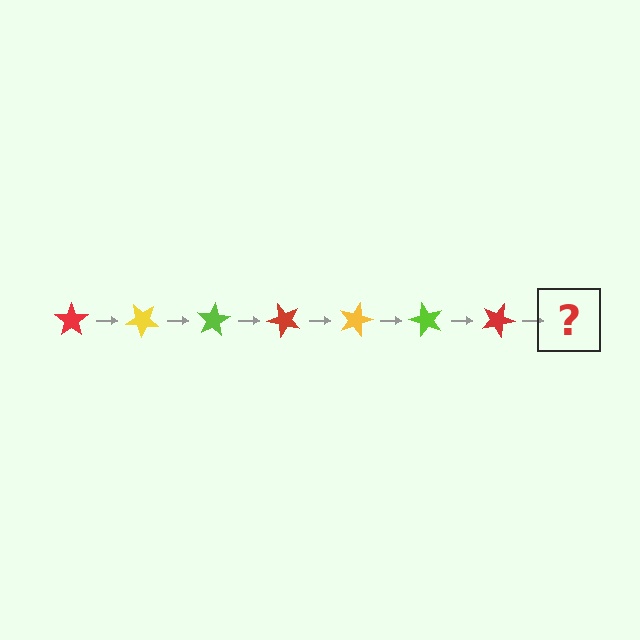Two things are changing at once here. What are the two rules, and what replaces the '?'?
The two rules are that it rotates 40 degrees each step and the color cycles through red, yellow, and lime. The '?' should be a yellow star, rotated 280 degrees from the start.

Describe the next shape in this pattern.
It should be a yellow star, rotated 280 degrees from the start.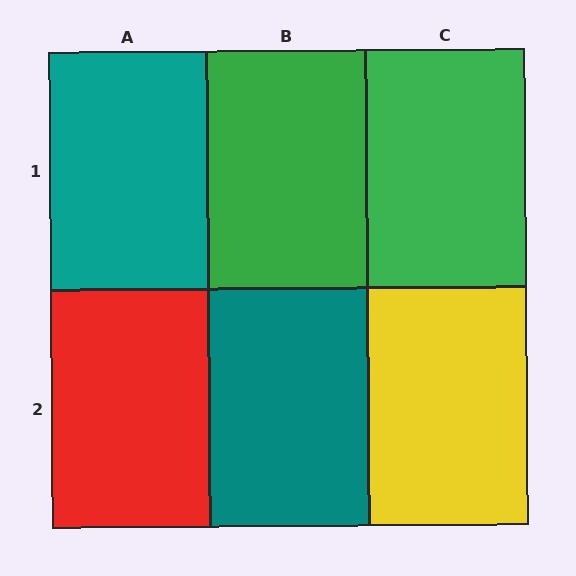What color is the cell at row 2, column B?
Teal.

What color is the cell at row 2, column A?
Red.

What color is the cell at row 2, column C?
Yellow.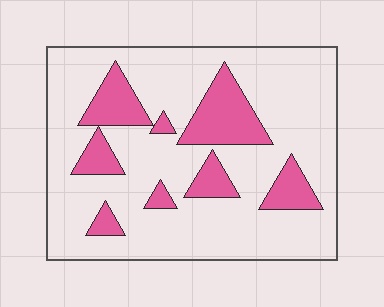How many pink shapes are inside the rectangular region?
8.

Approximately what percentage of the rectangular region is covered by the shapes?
Approximately 20%.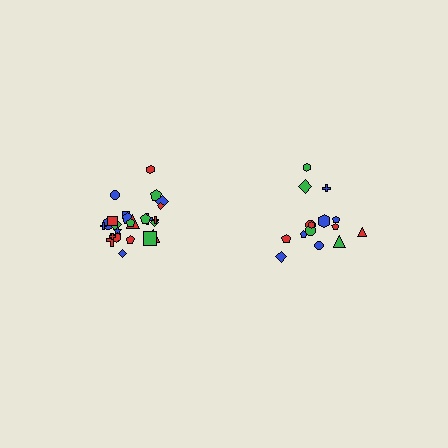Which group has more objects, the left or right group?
The left group.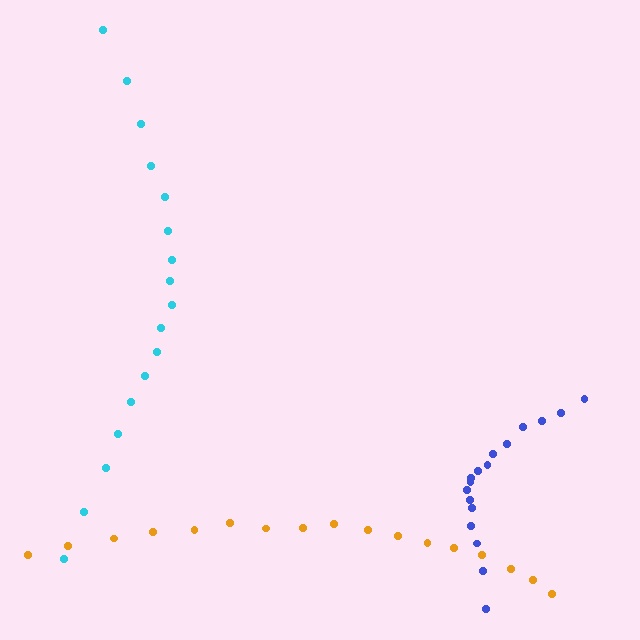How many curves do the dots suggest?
There are 3 distinct paths.